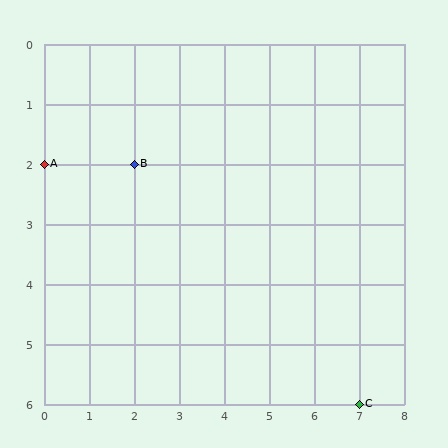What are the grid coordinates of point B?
Point B is at grid coordinates (2, 2).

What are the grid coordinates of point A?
Point A is at grid coordinates (0, 2).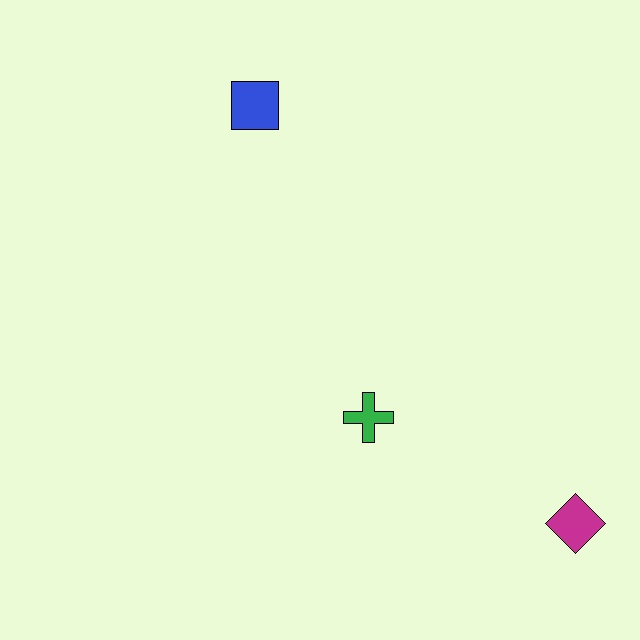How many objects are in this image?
There are 3 objects.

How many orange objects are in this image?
There are no orange objects.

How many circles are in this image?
There are no circles.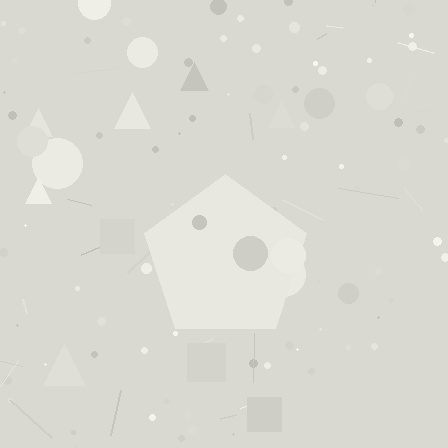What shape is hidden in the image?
A pentagon is hidden in the image.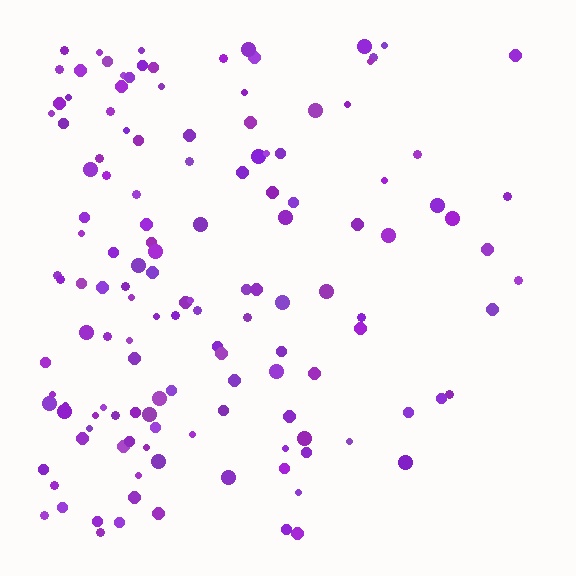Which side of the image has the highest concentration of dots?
The left.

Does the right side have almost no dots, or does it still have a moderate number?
Still a moderate number, just noticeably fewer than the left.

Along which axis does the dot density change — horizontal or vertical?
Horizontal.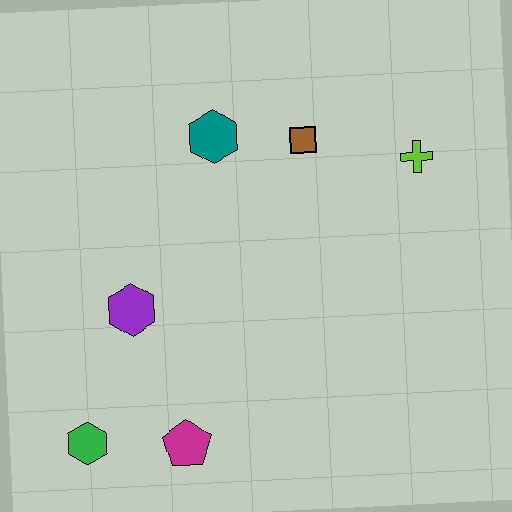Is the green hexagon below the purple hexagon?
Yes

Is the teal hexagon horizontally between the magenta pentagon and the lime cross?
Yes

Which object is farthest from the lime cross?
The green hexagon is farthest from the lime cross.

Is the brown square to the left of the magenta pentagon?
No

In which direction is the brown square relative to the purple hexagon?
The brown square is to the right of the purple hexagon.